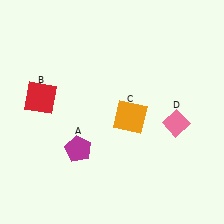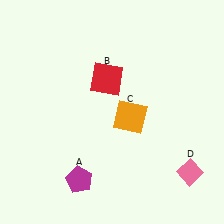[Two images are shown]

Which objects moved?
The objects that moved are: the magenta pentagon (A), the red square (B), the pink diamond (D).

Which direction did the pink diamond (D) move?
The pink diamond (D) moved down.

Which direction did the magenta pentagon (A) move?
The magenta pentagon (A) moved down.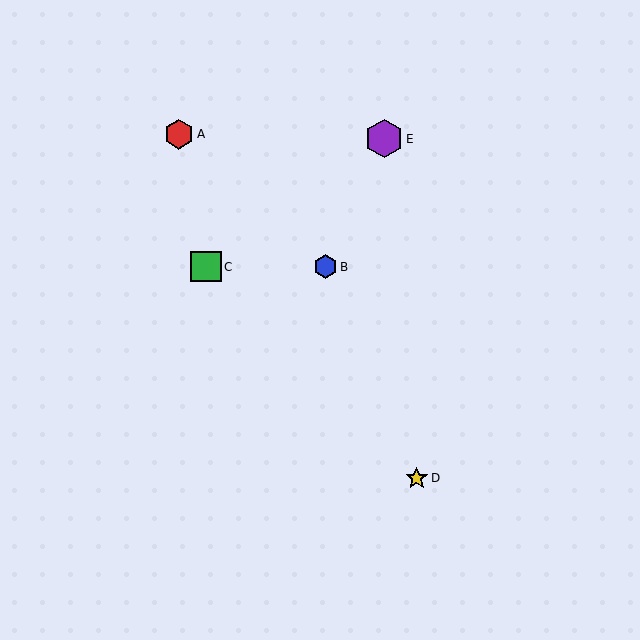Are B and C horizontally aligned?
Yes, both are at y≈267.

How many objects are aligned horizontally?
2 objects (B, C) are aligned horizontally.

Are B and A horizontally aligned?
No, B is at y≈267 and A is at y≈134.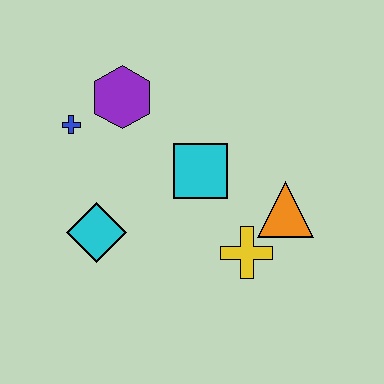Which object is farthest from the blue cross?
The orange triangle is farthest from the blue cross.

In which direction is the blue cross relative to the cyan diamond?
The blue cross is above the cyan diamond.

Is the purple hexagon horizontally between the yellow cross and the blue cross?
Yes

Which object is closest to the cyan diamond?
The blue cross is closest to the cyan diamond.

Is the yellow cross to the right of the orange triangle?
No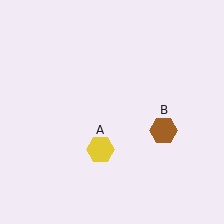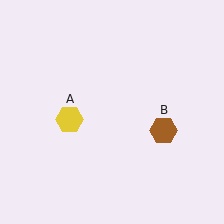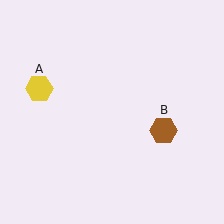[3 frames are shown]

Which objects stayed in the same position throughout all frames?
Brown hexagon (object B) remained stationary.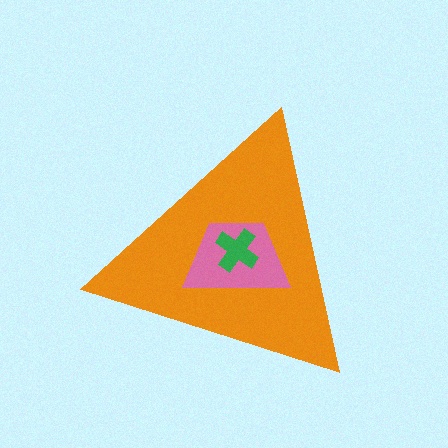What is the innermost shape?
The green cross.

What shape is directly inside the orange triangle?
The pink trapezoid.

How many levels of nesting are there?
3.